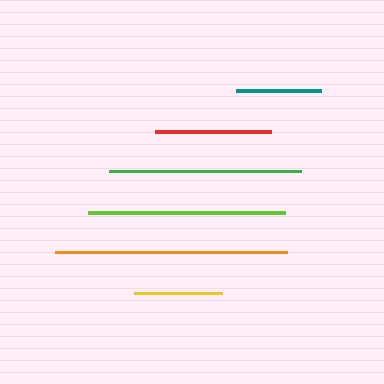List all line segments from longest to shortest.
From longest to shortest: orange, lime, green, red, yellow, teal.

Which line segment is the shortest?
The teal line is the shortest at approximately 85 pixels.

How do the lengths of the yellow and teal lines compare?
The yellow and teal lines are approximately the same length.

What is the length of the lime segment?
The lime segment is approximately 197 pixels long.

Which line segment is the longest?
The orange line is the longest at approximately 232 pixels.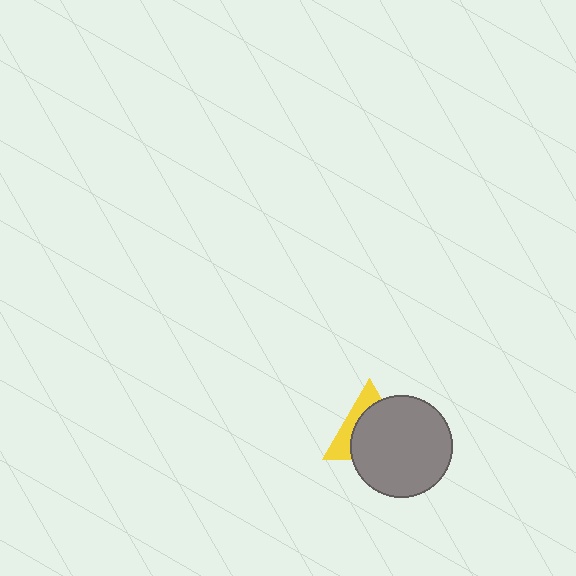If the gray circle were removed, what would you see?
You would see the complete yellow triangle.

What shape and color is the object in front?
The object in front is a gray circle.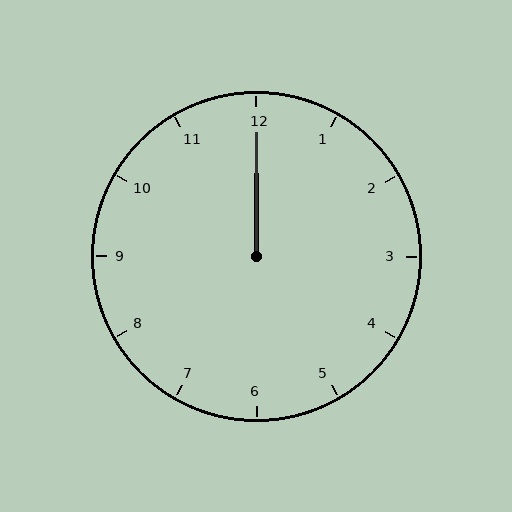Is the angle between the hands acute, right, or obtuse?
It is acute.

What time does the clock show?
12:00.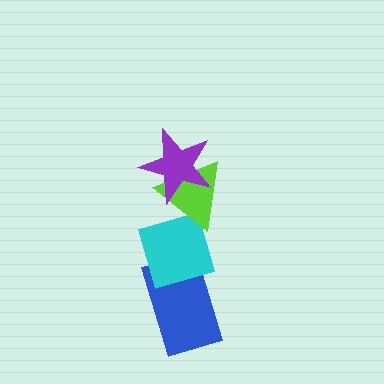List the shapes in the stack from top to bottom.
From top to bottom: the purple star, the lime triangle, the cyan diamond, the blue rectangle.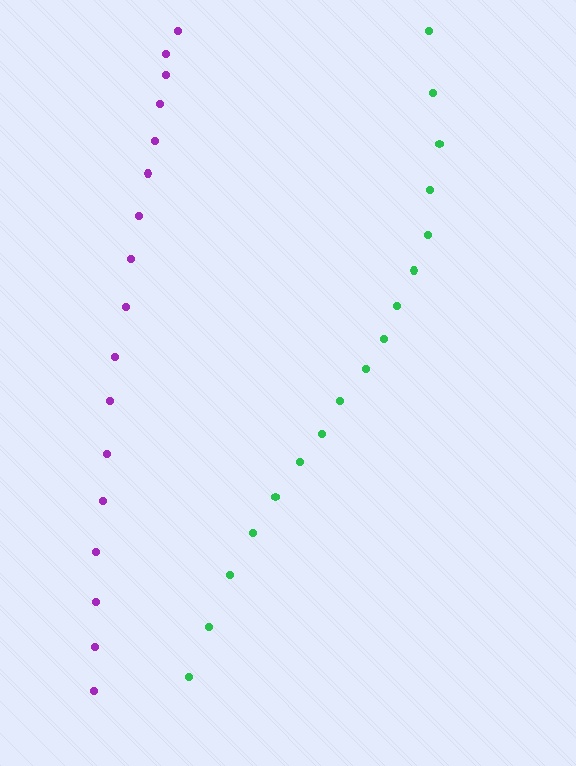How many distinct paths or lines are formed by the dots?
There are 2 distinct paths.